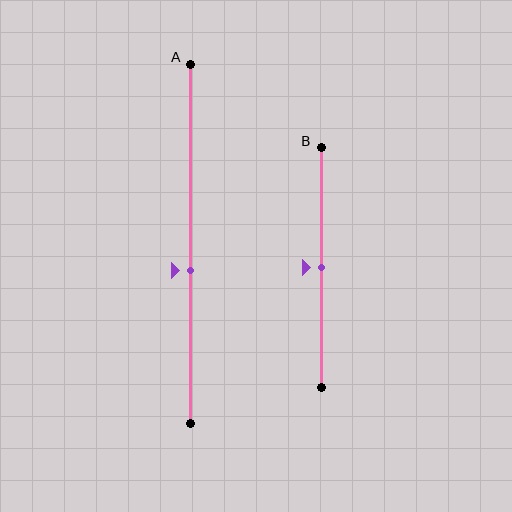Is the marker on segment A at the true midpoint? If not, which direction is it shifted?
No, the marker on segment A is shifted downward by about 7% of the segment length.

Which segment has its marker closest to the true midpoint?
Segment B has its marker closest to the true midpoint.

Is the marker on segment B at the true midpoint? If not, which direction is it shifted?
Yes, the marker on segment B is at the true midpoint.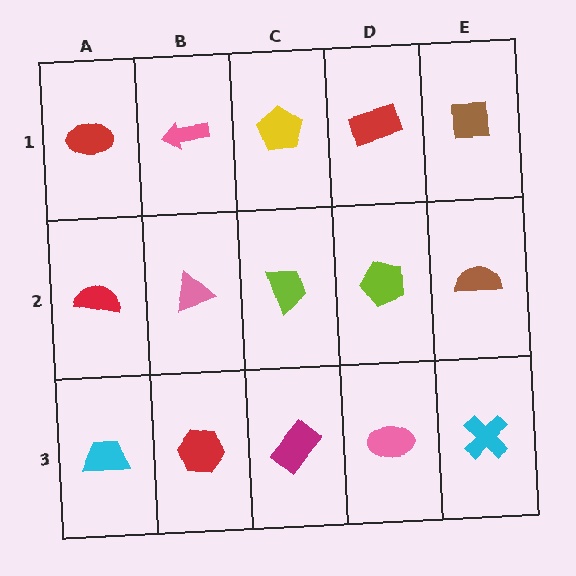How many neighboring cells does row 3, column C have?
3.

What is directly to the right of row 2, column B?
A lime trapezoid.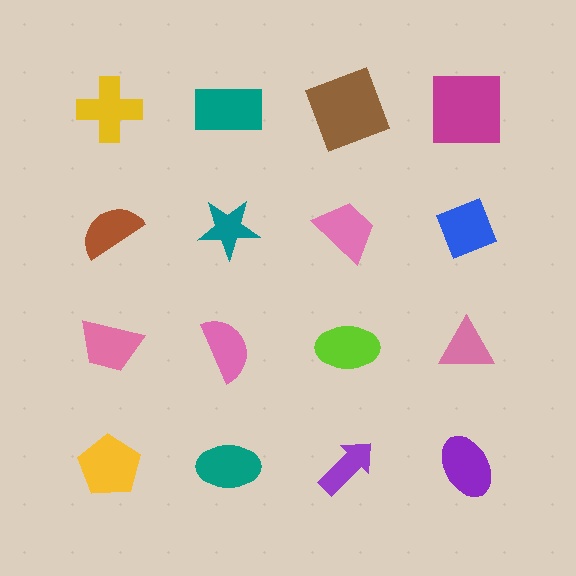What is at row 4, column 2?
A teal ellipse.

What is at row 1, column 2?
A teal rectangle.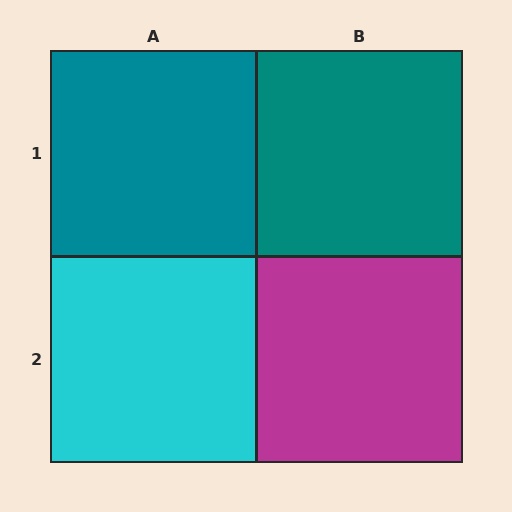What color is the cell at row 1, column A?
Teal.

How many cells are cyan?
1 cell is cyan.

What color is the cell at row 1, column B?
Teal.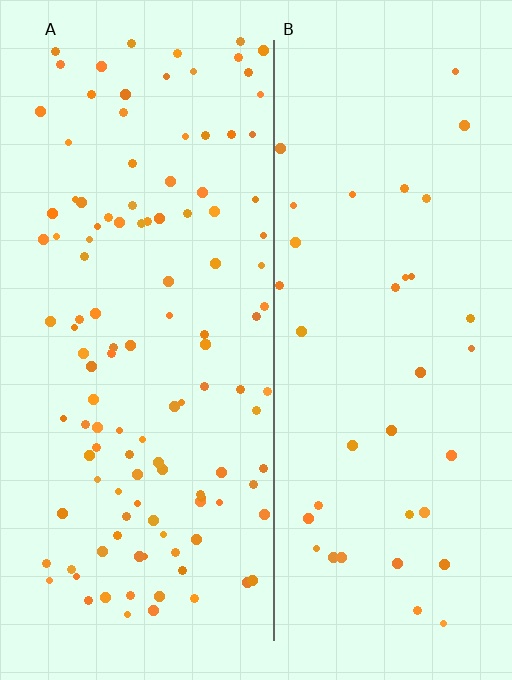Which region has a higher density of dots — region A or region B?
A (the left).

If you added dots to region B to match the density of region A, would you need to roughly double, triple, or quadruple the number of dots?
Approximately triple.